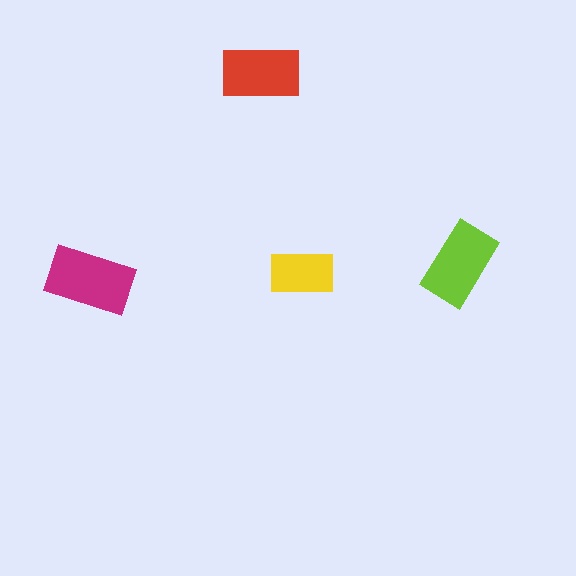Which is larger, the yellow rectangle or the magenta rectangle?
The magenta one.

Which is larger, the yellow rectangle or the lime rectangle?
The lime one.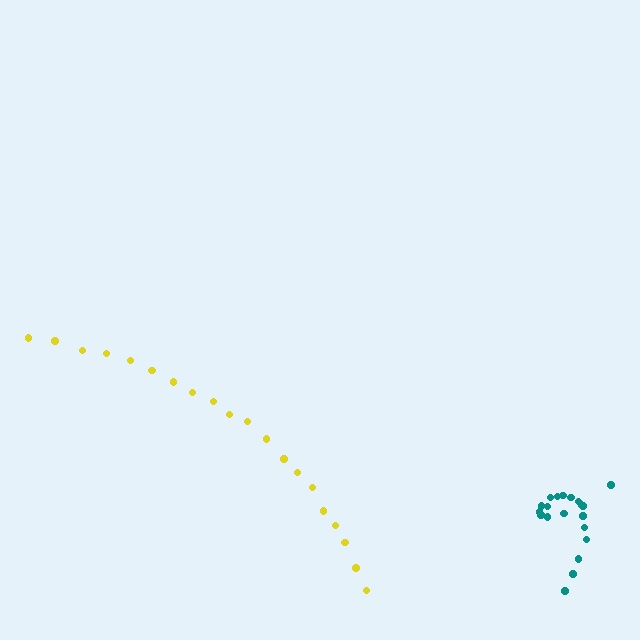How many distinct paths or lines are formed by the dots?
There are 2 distinct paths.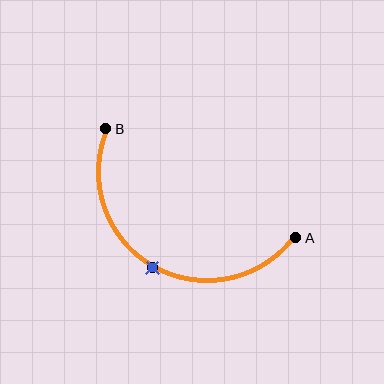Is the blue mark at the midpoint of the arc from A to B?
Yes. The blue mark lies on the arc at equal arc-length from both A and B — it is the arc midpoint.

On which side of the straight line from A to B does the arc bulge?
The arc bulges below the straight line connecting A and B.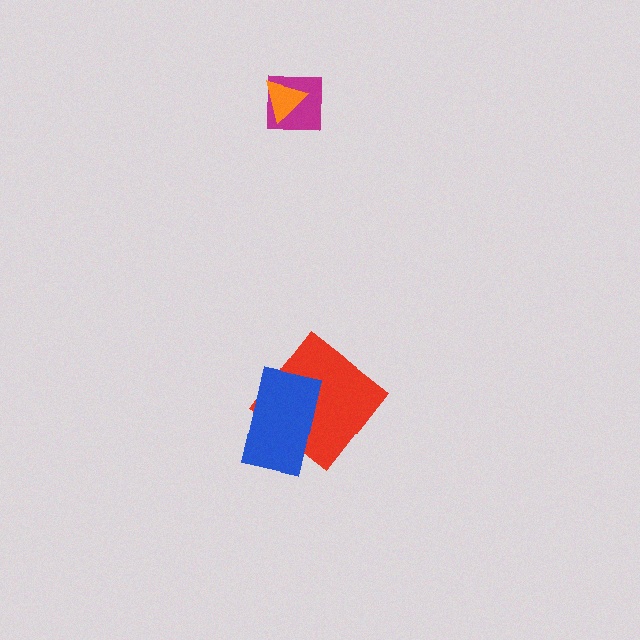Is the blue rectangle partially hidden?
No, no other shape covers it.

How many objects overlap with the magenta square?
1 object overlaps with the magenta square.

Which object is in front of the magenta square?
The orange triangle is in front of the magenta square.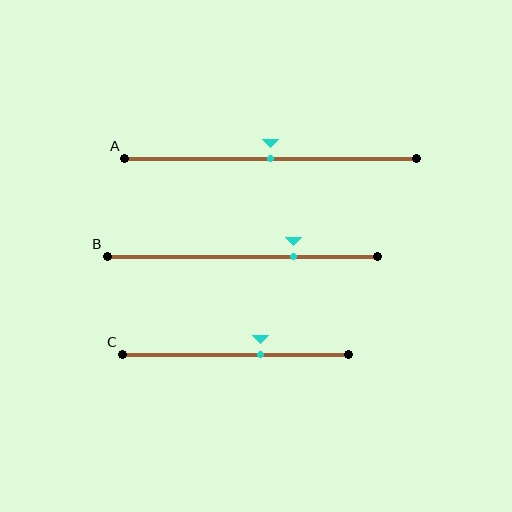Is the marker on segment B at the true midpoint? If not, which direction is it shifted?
No, the marker on segment B is shifted to the right by about 19% of the segment length.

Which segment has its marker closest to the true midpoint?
Segment A has its marker closest to the true midpoint.